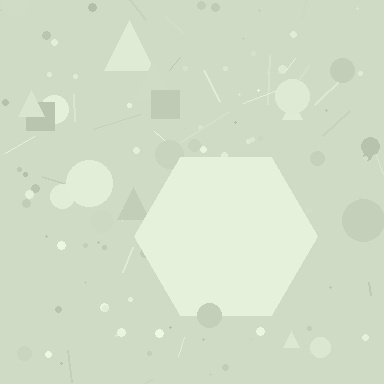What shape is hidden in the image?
A hexagon is hidden in the image.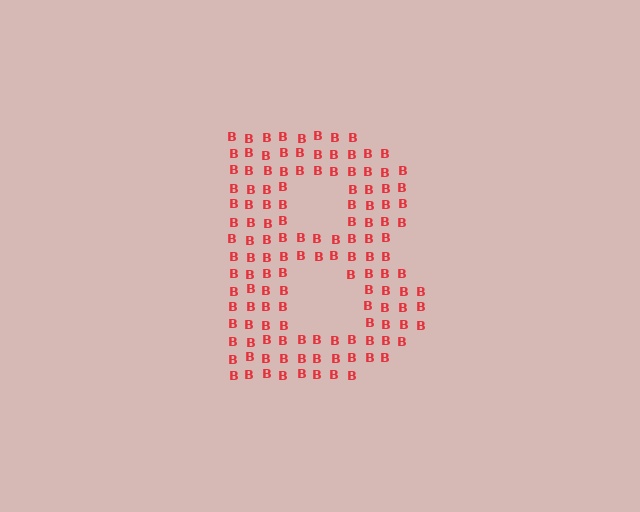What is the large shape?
The large shape is the letter B.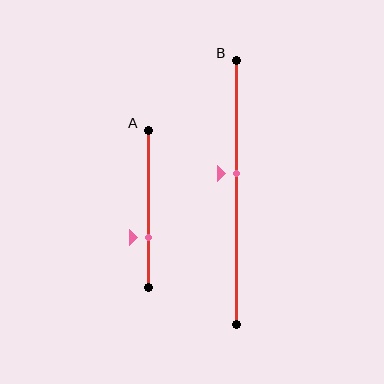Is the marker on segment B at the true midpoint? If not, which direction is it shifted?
No, the marker on segment B is shifted upward by about 7% of the segment length.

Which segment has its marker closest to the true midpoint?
Segment B has its marker closest to the true midpoint.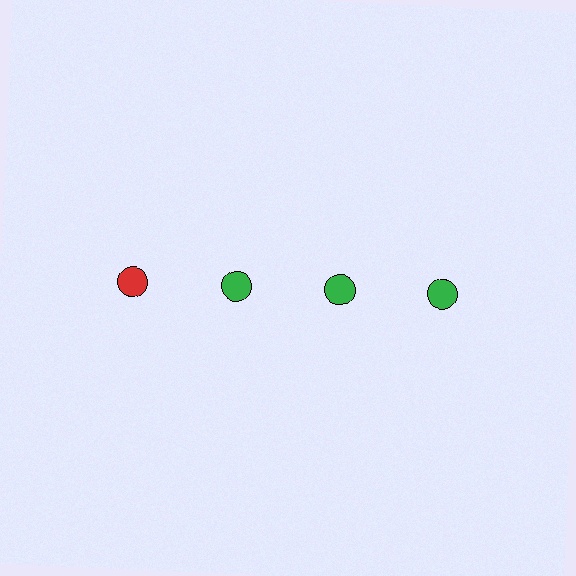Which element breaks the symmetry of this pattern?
The red circle in the top row, leftmost column breaks the symmetry. All other shapes are green circles.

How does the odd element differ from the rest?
It has a different color: red instead of green.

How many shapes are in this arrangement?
There are 4 shapes arranged in a grid pattern.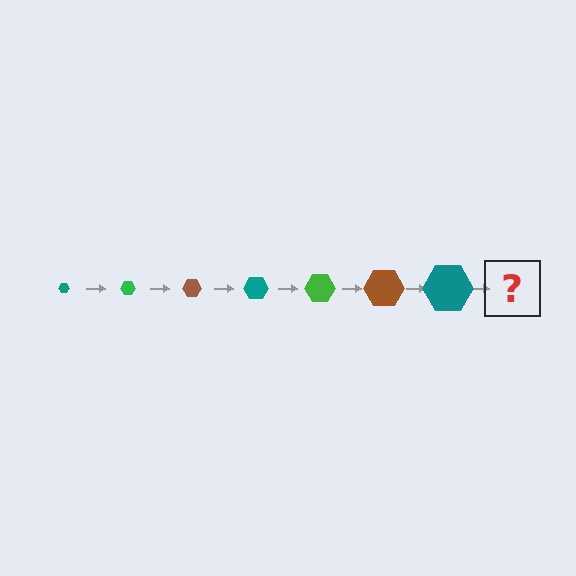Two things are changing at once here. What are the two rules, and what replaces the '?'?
The two rules are that the hexagon grows larger each step and the color cycles through teal, green, and brown. The '?' should be a green hexagon, larger than the previous one.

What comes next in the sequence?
The next element should be a green hexagon, larger than the previous one.